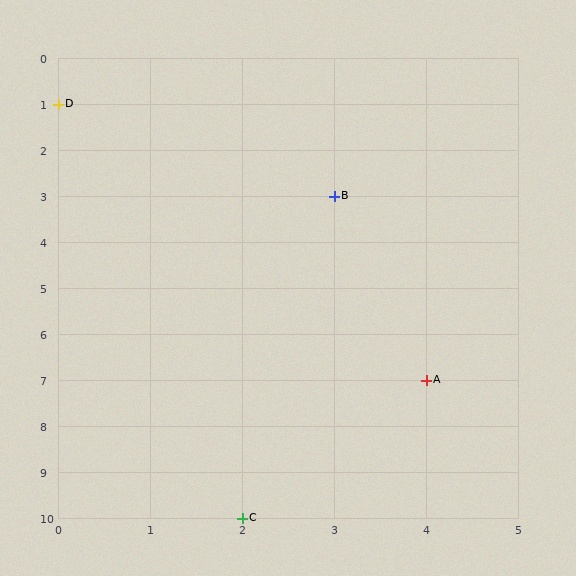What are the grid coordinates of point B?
Point B is at grid coordinates (3, 3).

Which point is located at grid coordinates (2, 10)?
Point C is at (2, 10).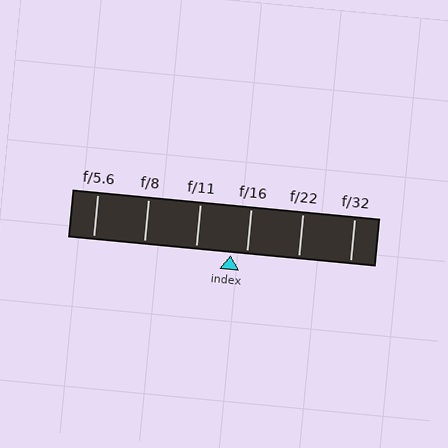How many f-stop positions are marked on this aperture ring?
There are 6 f-stop positions marked.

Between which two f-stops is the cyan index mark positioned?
The index mark is between f/11 and f/16.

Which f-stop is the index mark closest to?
The index mark is closest to f/16.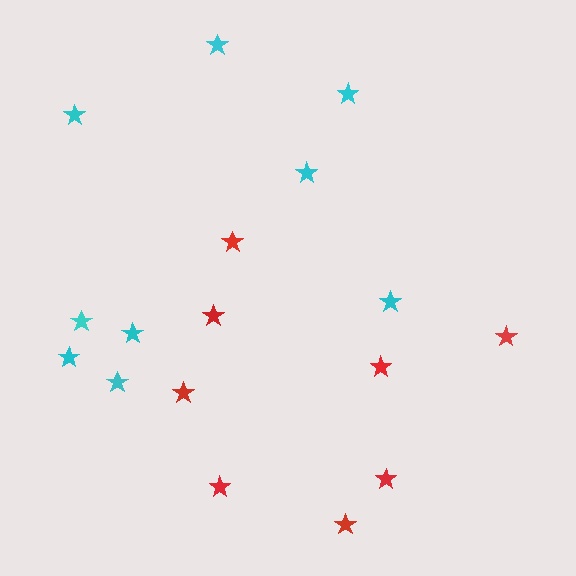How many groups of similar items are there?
There are 2 groups: one group of red stars (8) and one group of cyan stars (9).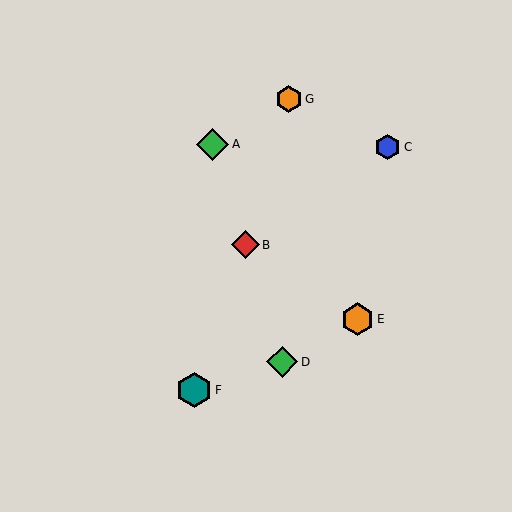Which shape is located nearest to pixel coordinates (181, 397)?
The teal hexagon (labeled F) at (194, 390) is nearest to that location.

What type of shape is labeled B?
Shape B is a red diamond.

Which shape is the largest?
The teal hexagon (labeled F) is the largest.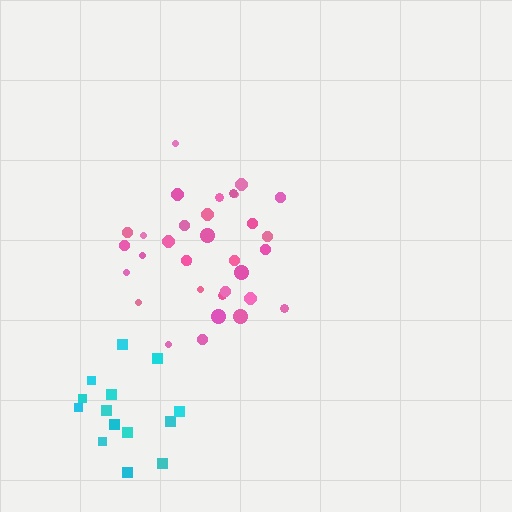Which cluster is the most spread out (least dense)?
Pink.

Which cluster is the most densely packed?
Cyan.